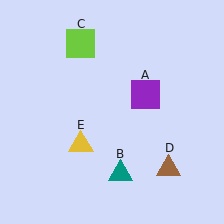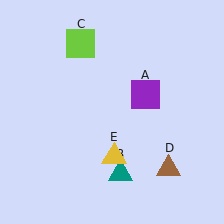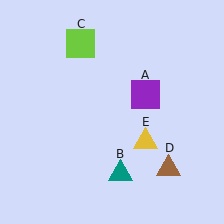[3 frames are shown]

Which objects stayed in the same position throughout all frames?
Purple square (object A) and teal triangle (object B) and lime square (object C) and brown triangle (object D) remained stationary.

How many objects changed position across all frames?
1 object changed position: yellow triangle (object E).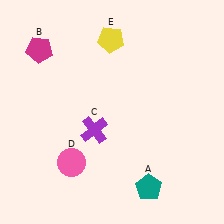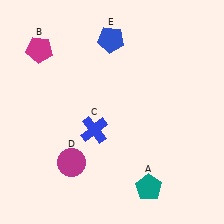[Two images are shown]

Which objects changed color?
C changed from purple to blue. D changed from pink to magenta. E changed from yellow to blue.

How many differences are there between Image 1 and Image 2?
There are 3 differences between the two images.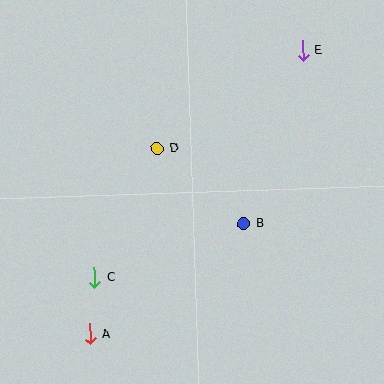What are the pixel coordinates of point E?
Point E is at (303, 50).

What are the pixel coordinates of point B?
Point B is at (244, 223).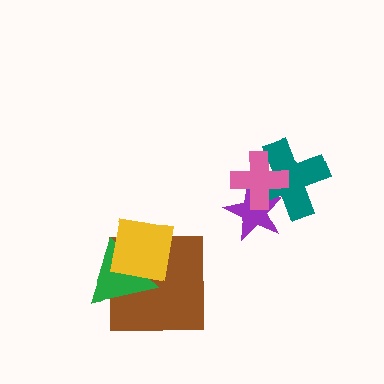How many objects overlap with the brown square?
2 objects overlap with the brown square.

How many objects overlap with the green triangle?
2 objects overlap with the green triangle.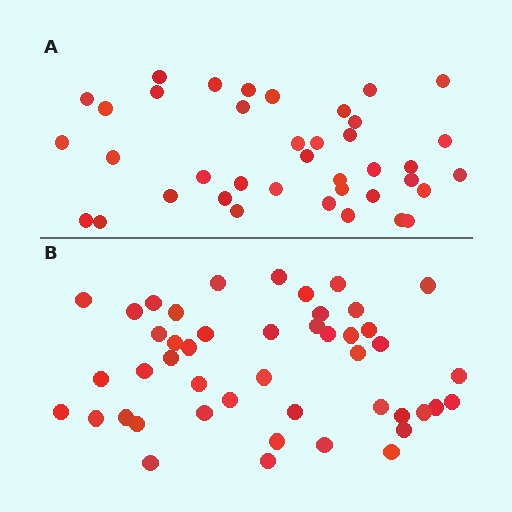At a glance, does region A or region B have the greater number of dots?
Region B (the bottom region) has more dots.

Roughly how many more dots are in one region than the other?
Region B has roughly 8 or so more dots than region A.